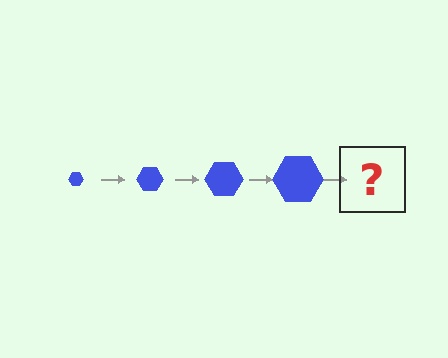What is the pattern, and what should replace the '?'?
The pattern is that the hexagon gets progressively larger each step. The '?' should be a blue hexagon, larger than the previous one.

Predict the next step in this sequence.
The next step is a blue hexagon, larger than the previous one.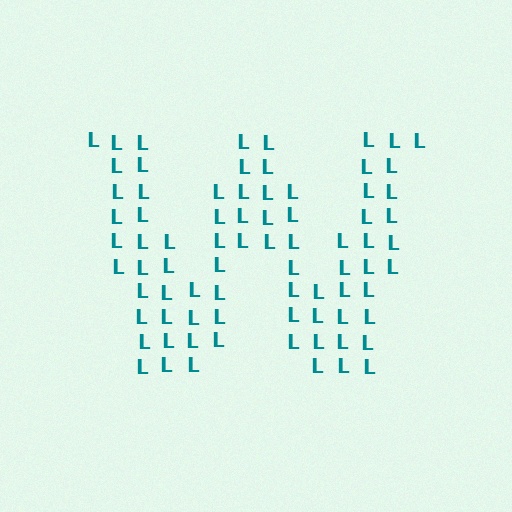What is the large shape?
The large shape is the letter W.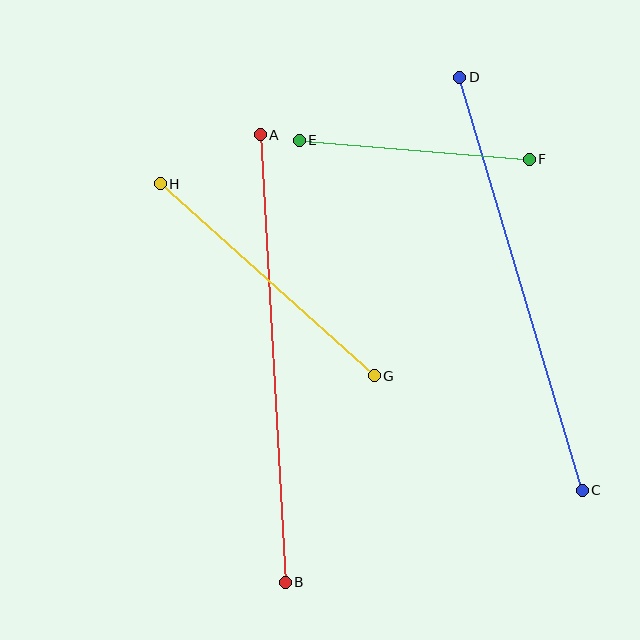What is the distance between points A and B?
The distance is approximately 448 pixels.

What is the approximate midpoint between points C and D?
The midpoint is at approximately (521, 284) pixels.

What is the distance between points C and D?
The distance is approximately 431 pixels.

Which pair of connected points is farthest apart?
Points A and B are farthest apart.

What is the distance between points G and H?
The distance is approximately 288 pixels.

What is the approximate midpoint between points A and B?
The midpoint is at approximately (273, 358) pixels.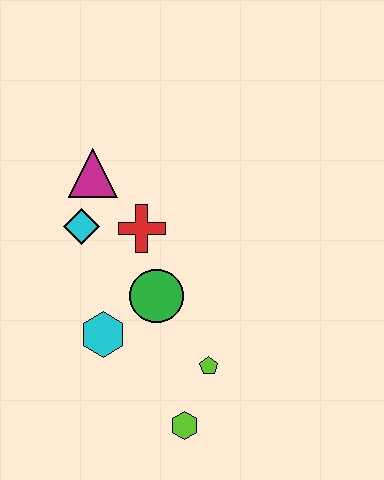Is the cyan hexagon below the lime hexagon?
No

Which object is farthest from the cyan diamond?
The lime hexagon is farthest from the cyan diamond.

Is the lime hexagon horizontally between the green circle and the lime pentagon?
Yes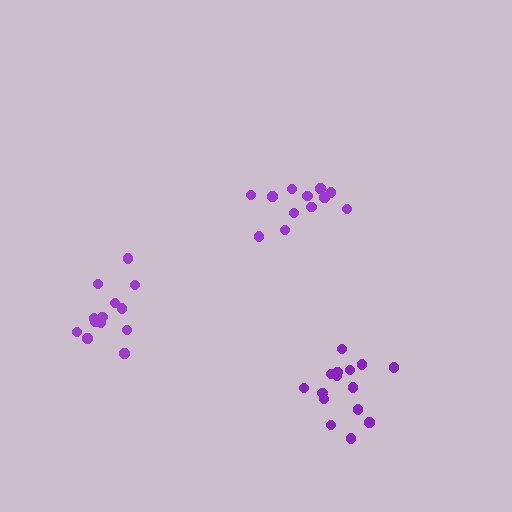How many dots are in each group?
Group 1: 12 dots, Group 2: 15 dots, Group 3: 13 dots (40 total).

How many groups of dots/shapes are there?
There are 3 groups.